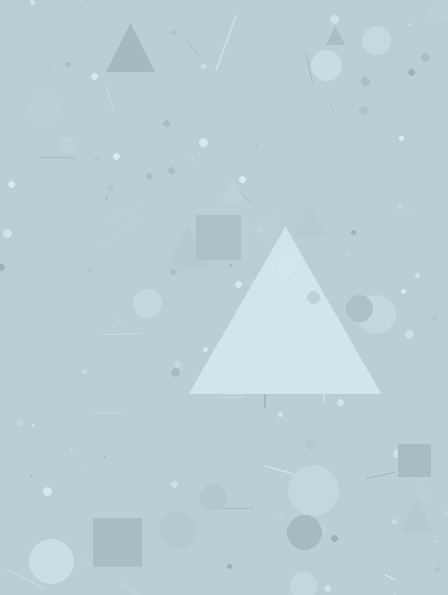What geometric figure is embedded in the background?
A triangle is embedded in the background.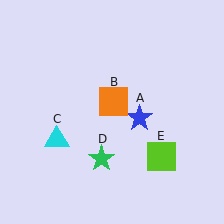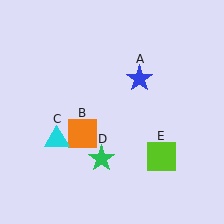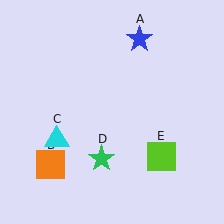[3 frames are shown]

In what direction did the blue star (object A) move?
The blue star (object A) moved up.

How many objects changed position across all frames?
2 objects changed position: blue star (object A), orange square (object B).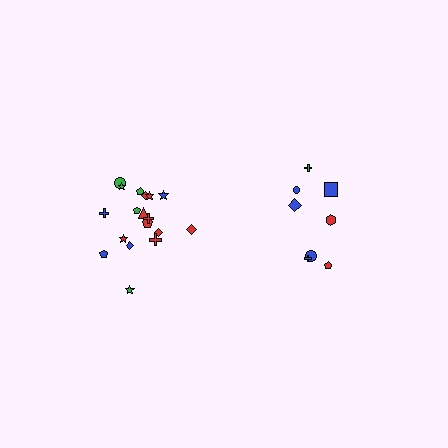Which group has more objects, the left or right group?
The left group.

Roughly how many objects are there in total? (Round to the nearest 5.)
Roughly 25 objects in total.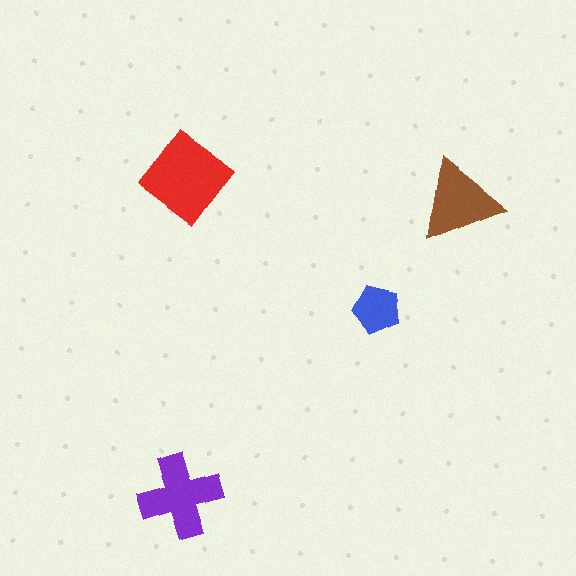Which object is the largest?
The red diamond.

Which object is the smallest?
The blue pentagon.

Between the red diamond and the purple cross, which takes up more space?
The red diamond.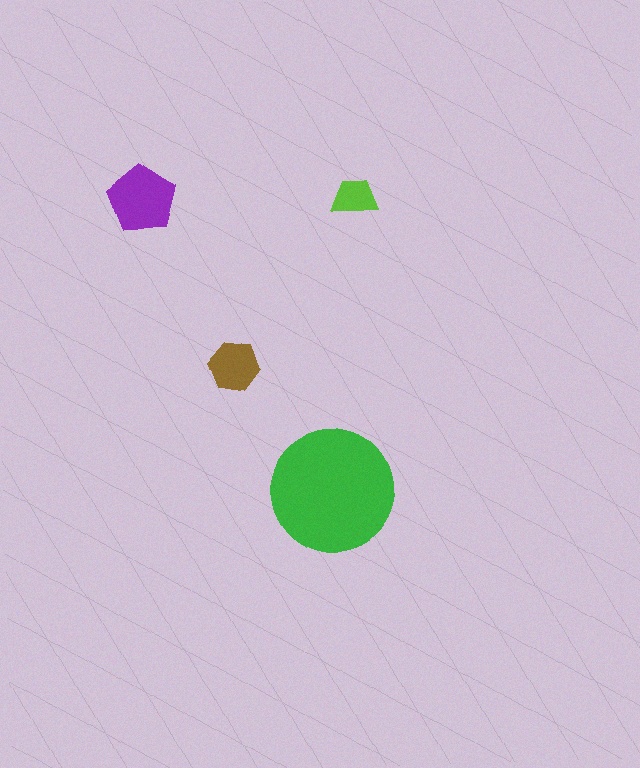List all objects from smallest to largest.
The lime trapezoid, the brown hexagon, the purple pentagon, the green circle.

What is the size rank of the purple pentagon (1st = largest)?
2nd.